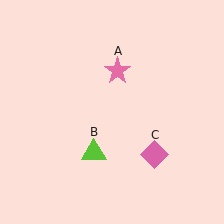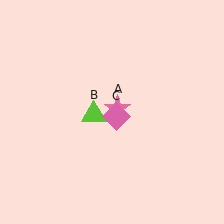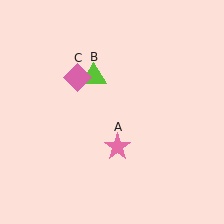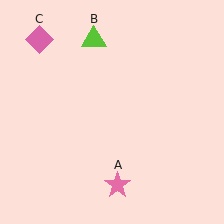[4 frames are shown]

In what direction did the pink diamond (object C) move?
The pink diamond (object C) moved up and to the left.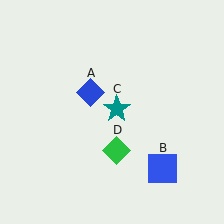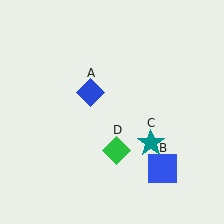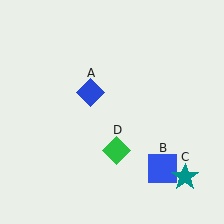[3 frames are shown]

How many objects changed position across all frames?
1 object changed position: teal star (object C).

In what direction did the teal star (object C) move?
The teal star (object C) moved down and to the right.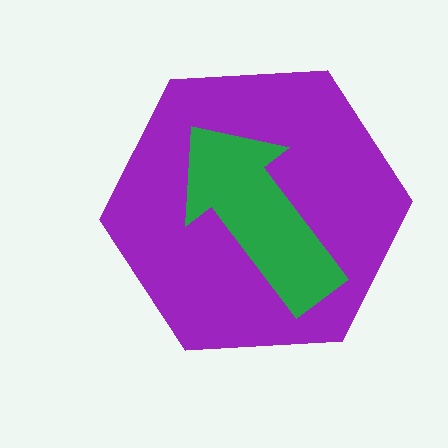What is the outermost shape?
The purple hexagon.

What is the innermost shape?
The green arrow.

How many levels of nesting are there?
2.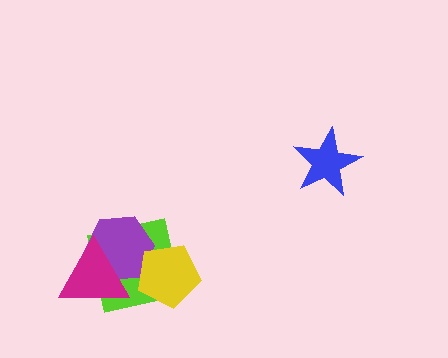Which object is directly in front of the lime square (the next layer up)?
The purple hexagon is directly in front of the lime square.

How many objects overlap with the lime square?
3 objects overlap with the lime square.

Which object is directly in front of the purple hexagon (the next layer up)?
The magenta triangle is directly in front of the purple hexagon.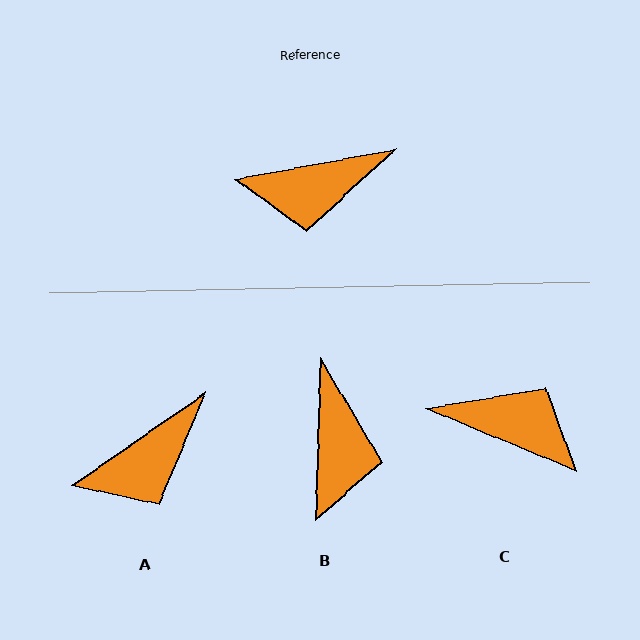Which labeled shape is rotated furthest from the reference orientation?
C, about 147 degrees away.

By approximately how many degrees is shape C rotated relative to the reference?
Approximately 147 degrees counter-clockwise.